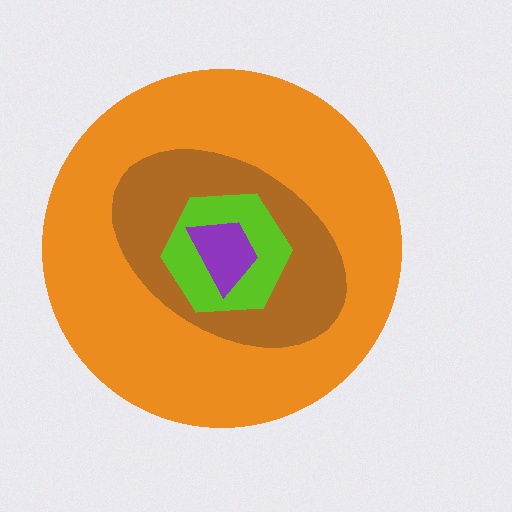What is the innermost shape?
The purple trapezoid.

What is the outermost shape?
The orange circle.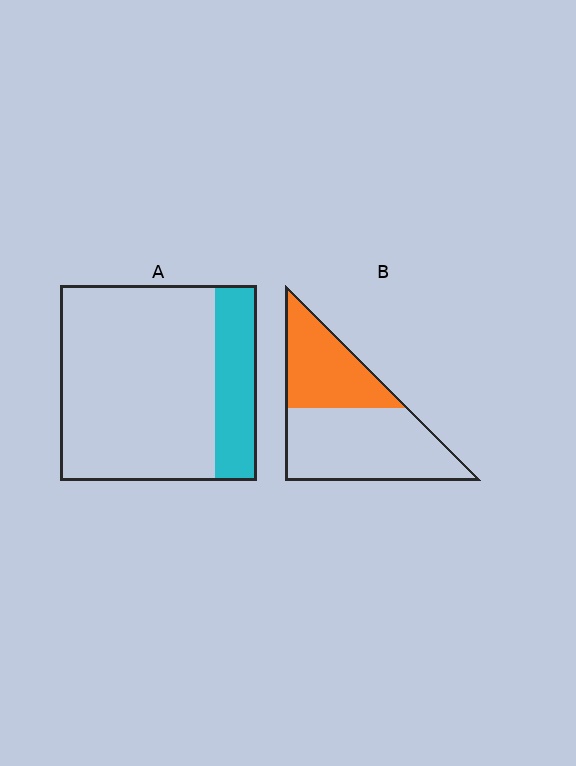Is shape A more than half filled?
No.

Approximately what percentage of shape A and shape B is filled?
A is approximately 20% and B is approximately 40%.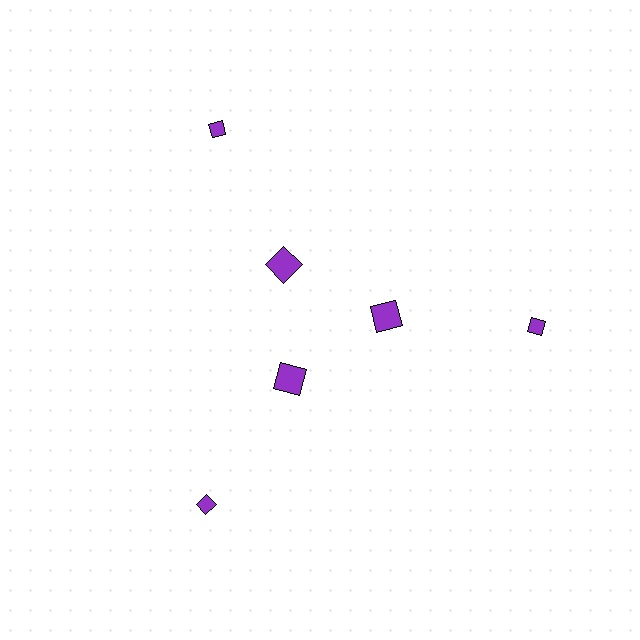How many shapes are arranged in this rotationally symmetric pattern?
There are 6 shapes, arranged in 3 groups of 2.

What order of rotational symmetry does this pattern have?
This pattern has 3-fold rotational symmetry.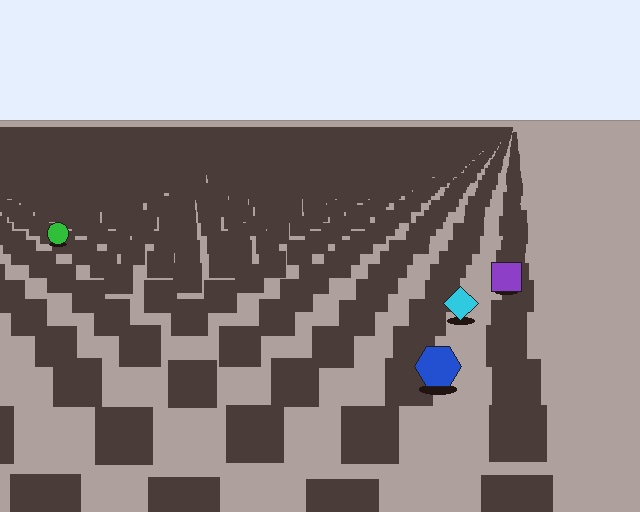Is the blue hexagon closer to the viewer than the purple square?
Yes. The blue hexagon is closer — you can tell from the texture gradient: the ground texture is coarser near it.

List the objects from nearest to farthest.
From nearest to farthest: the blue hexagon, the cyan diamond, the purple square, the green circle.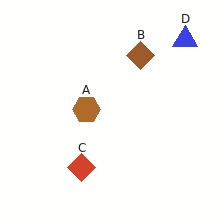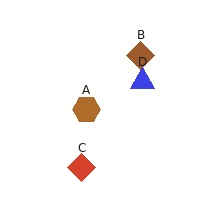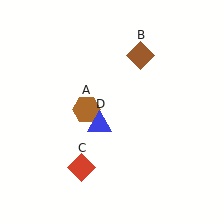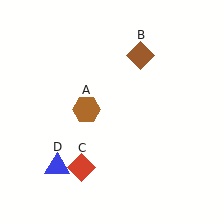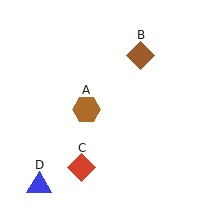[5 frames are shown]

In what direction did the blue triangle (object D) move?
The blue triangle (object D) moved down and to the left.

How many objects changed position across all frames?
1 object changed position: blue triangle (object D).